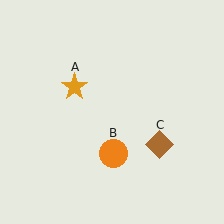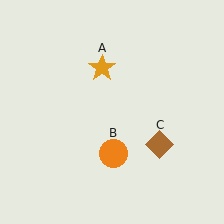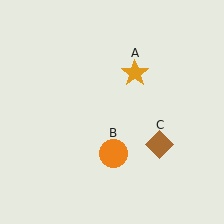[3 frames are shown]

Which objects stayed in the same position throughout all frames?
Orange circle (object B) and brown diamond (object C) remained stationary.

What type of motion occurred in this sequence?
The orange star (object A) rotated clockwise around the center of the scene.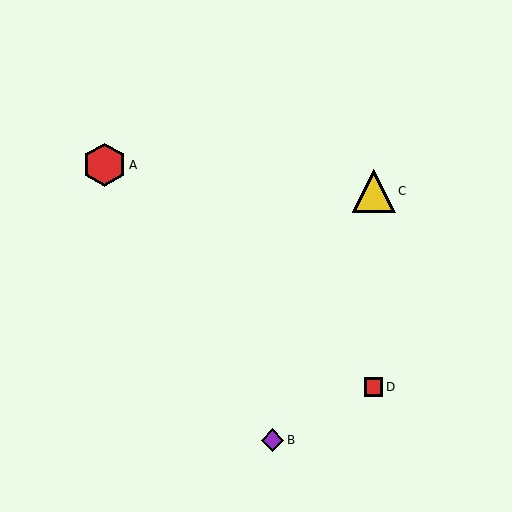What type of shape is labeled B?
Shape B is a purple diamond.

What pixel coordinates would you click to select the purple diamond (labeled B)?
Click at (272, 440) to select the purple diamond B.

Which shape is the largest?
The red hexagon (labeled A) is the largest.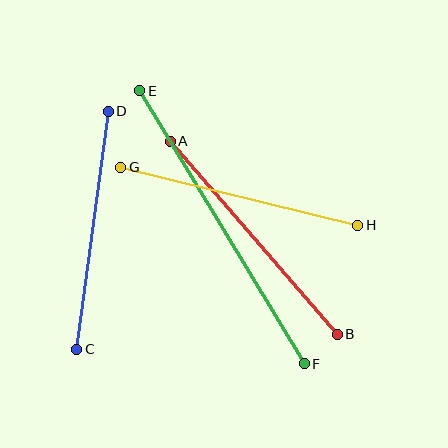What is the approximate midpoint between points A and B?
The midpoint is at approximately (254, 238) pixels.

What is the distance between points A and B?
The distance is approximately 255 pixels.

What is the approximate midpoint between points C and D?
The midpoint is at approximately (92, 230) pixels.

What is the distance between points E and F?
The distance is approximately 319 pixels.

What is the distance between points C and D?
The distance is approximately 240 pixels.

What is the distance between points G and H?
The distance is approximately 244 pixels.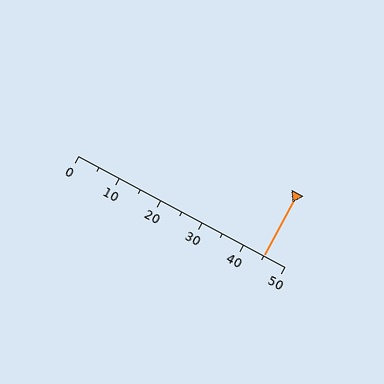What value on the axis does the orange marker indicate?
The marker indicates approximately 45.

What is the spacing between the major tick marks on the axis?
The major ticks are spaced 10 apart.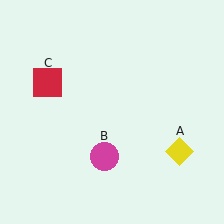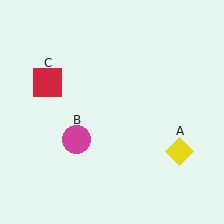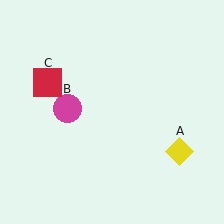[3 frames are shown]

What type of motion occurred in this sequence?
The magenta circle (object B) rotated clockwise around the center of the scene.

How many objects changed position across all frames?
1 object changed position: magenta circle (object B).